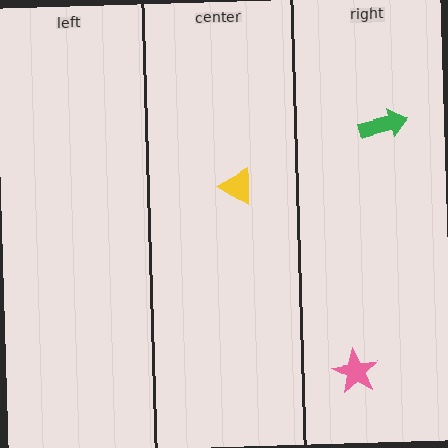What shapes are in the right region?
The green arrow, the pink star.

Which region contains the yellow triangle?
The center region.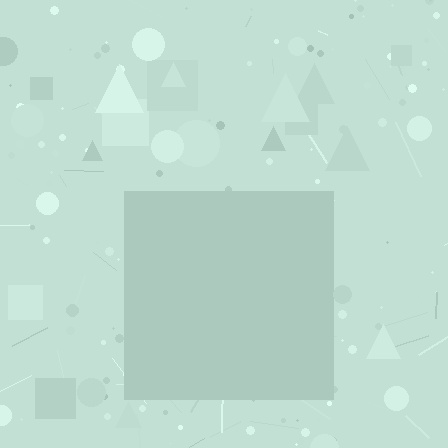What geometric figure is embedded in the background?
A square is embedded in the background.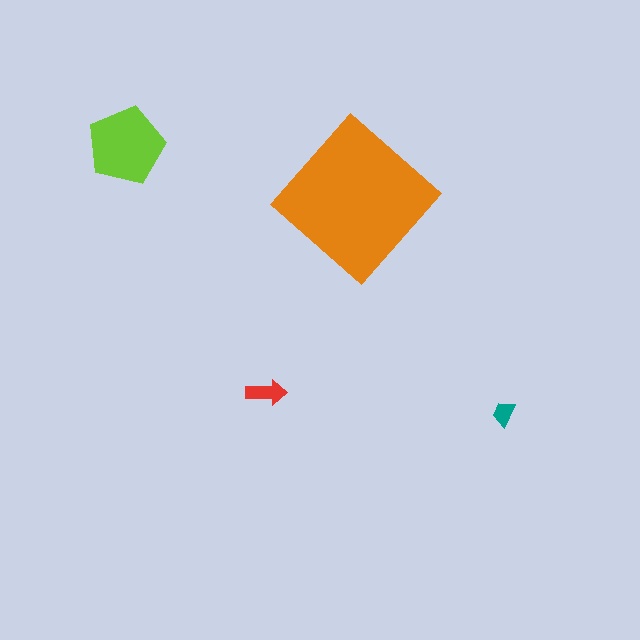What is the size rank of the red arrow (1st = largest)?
3rd.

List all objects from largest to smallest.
The orange diamond, the lime pentagon, the red arrow, the teal trapezoid.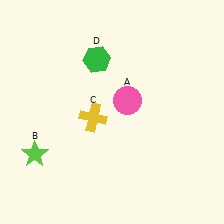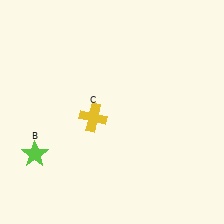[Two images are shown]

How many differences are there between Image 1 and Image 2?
There are 2 differences between the two images.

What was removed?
The pink circle (A), the green hexagon (D) were removed in Image 2.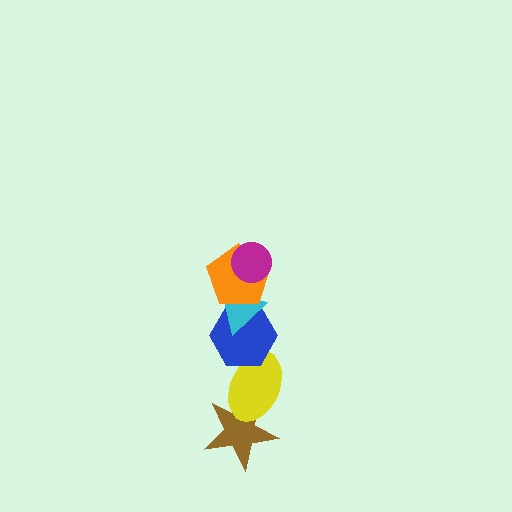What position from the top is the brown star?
The brown star is 6th from the top.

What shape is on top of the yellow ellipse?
The blue hexagon is on top of the yellow ellipse.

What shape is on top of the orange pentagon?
The magenta circle is on top of the orange pentagon.